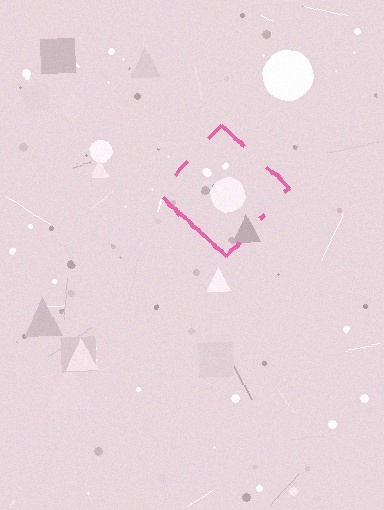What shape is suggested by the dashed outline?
The dashed outline suggests a diamond.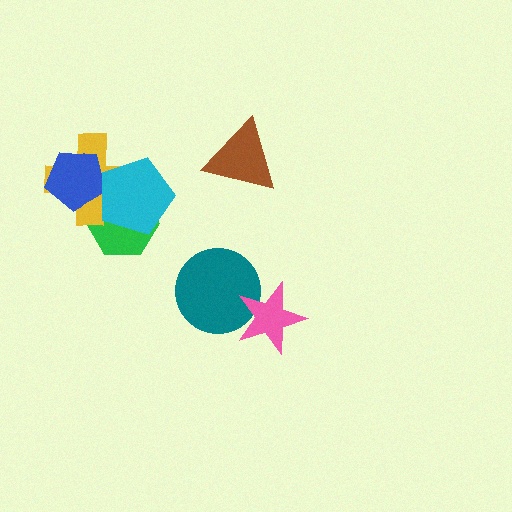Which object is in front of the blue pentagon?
The cyan pentagon is in front of the blue pentagon.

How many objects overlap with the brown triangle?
0 objects overlap with the brown triangle.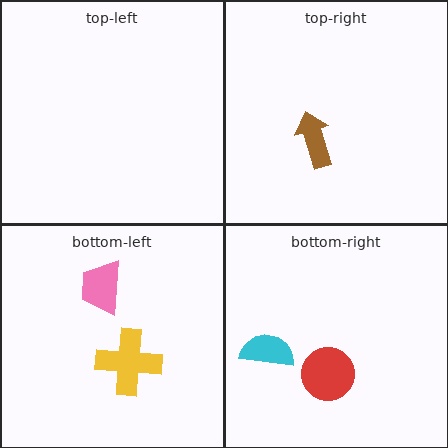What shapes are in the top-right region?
The brown arrow.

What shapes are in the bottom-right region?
The cyan semicircle, the red circle.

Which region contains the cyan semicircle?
The bottom-right region.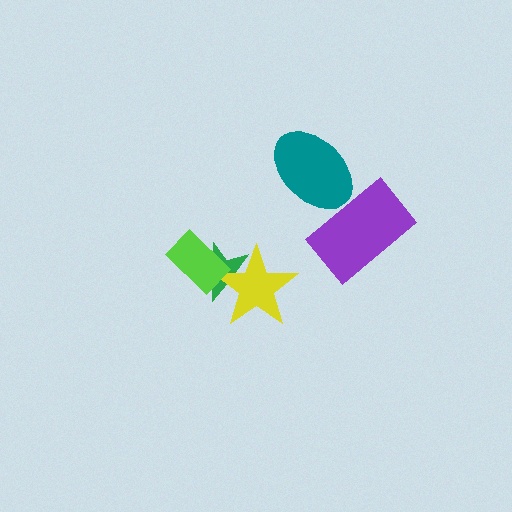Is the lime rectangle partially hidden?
No, no other shape covers it.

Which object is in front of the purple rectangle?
The teal ellipse is in front of the purple rectangle.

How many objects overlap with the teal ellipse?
1 object overlaps with the teal ellipse.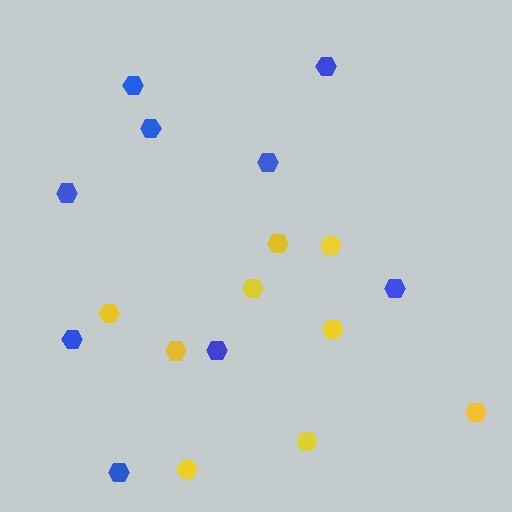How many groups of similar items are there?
There are 2 groups: one group of yellow hexagons (9) and one group of blue hexagons (9).